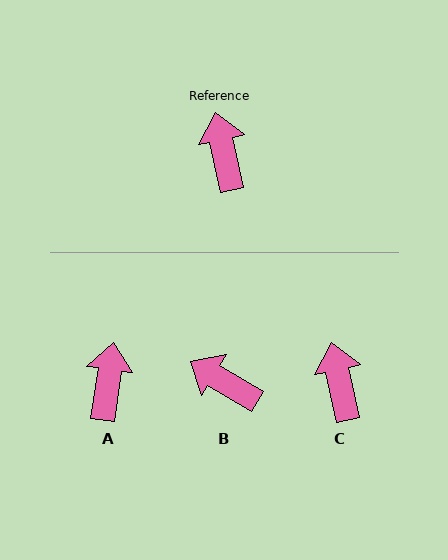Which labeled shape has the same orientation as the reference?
C.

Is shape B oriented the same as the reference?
No, it is off by about 47 degrees.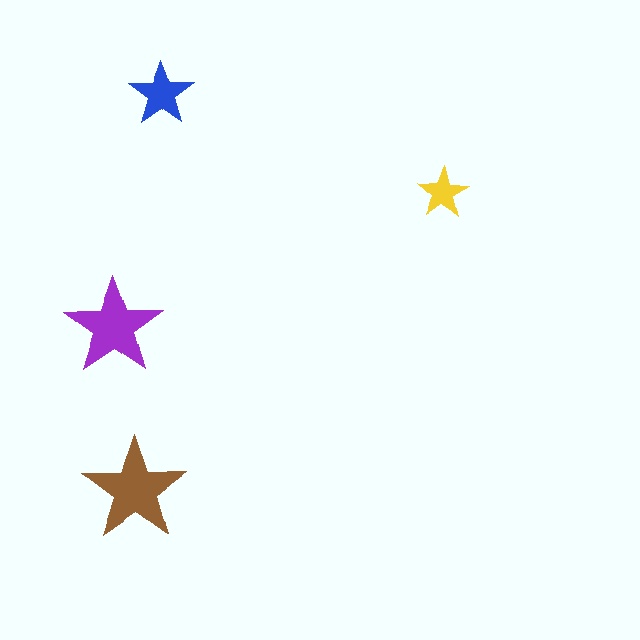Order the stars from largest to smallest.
the brown one, the purple one, the blue one, the yellow one.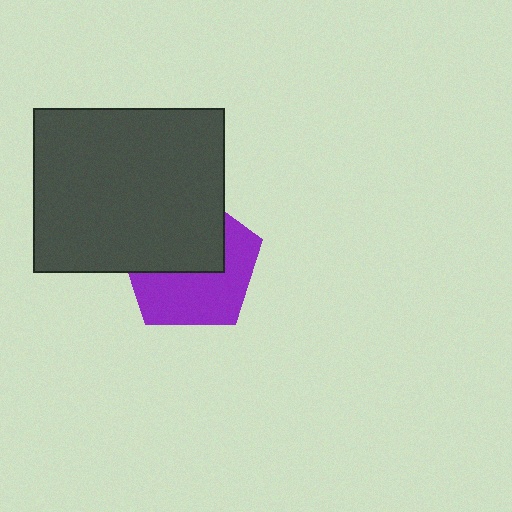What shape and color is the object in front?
The object in front is a dark gray rectangle.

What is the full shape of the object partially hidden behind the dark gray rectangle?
The partially hidden object is a purple pentagon.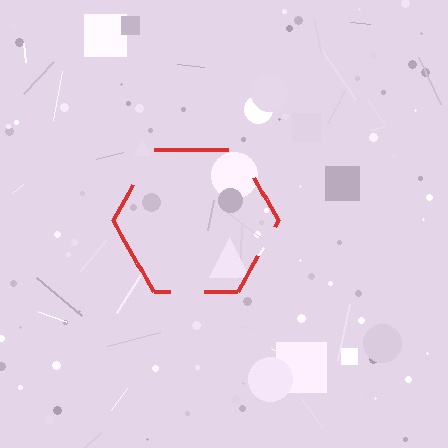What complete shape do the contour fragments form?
The contour fragments form a hexagon.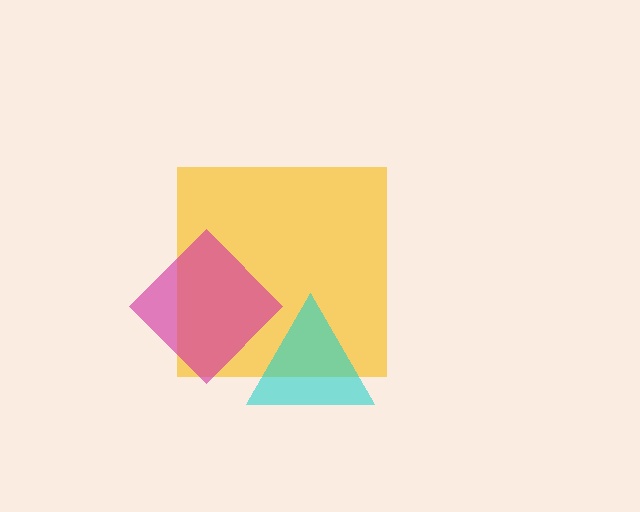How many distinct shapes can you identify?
There are 3 distinct shapes: a yellow square, a magenta diamond, a cyan triangle.